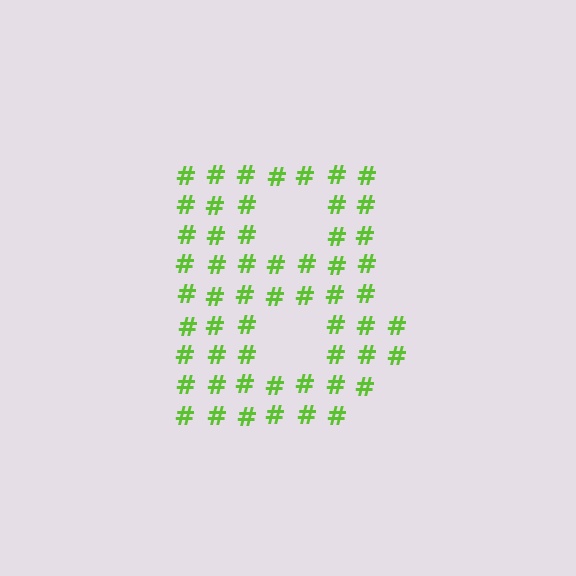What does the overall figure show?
The overall figure shows the letter B.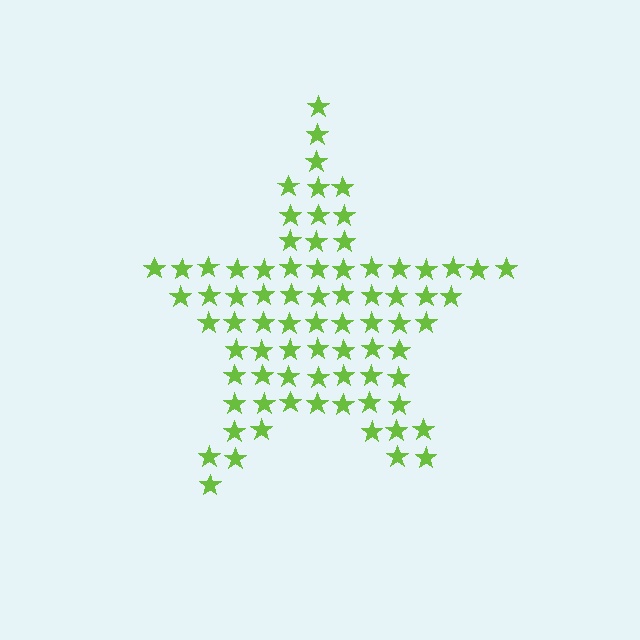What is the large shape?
The large shape is a star.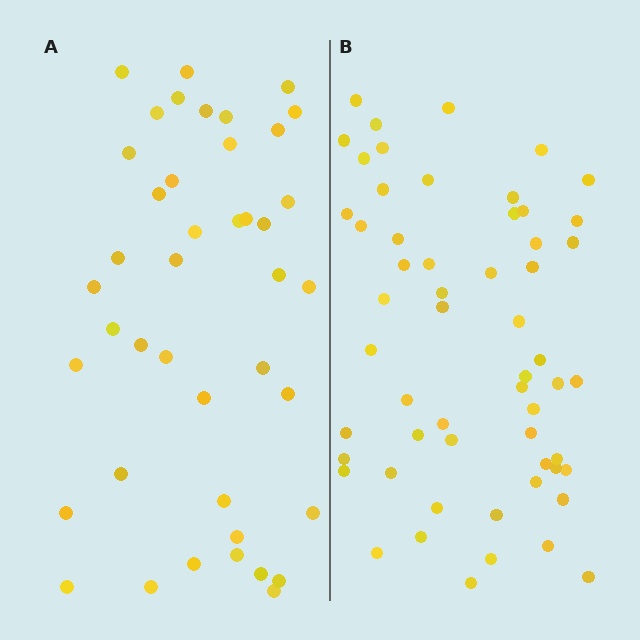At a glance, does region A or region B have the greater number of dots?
Region B (the right region) has more dots.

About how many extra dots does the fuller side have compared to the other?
Region B has approximately 15 more dots than region A.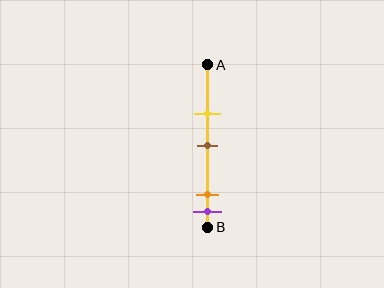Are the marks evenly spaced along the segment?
No, the marks are not evenly spaced.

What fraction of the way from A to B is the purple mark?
The purple mark is approximately 90% (0.9) of the way from A to B.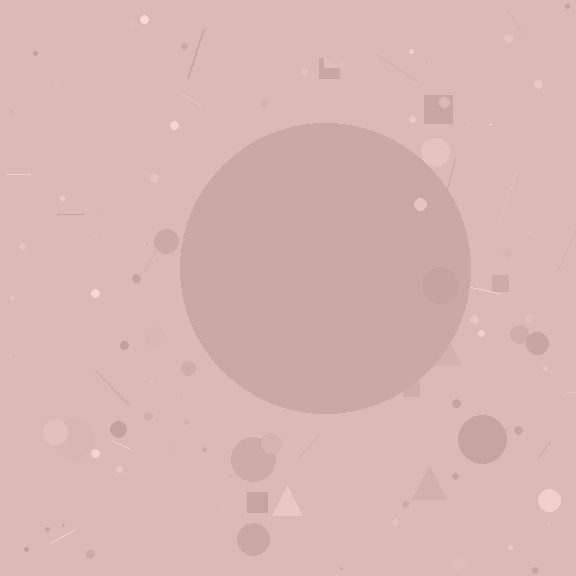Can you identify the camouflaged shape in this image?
The camouflaged shape is a circle.